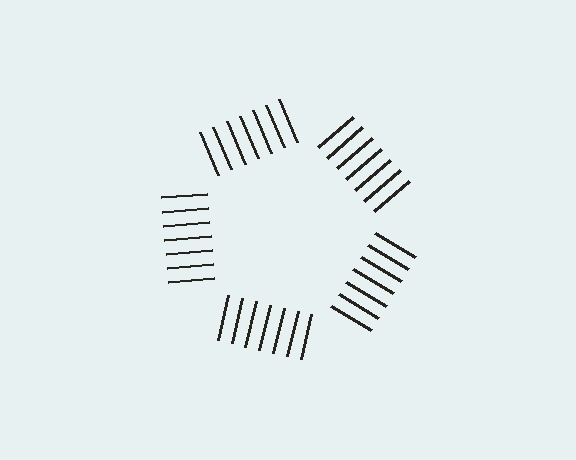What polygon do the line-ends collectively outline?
An illusory pentagon — the line segments terminate on its edges but no continuous stroke is drawn.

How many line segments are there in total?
35 — 7 along each of the 5 edges.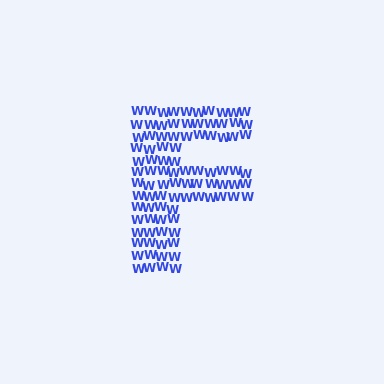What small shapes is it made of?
It is made of small letter W's.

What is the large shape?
The large shape is the letter F.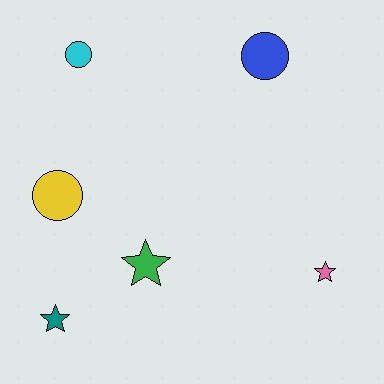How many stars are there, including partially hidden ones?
There are 3 stars.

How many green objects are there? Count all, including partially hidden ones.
There is 1 green object.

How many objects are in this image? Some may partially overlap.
There are 6 objects.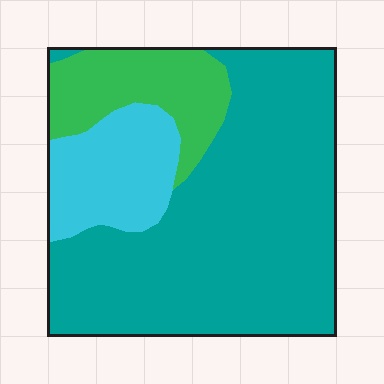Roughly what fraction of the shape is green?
Green takes up about one sixth (1/6) of the shape.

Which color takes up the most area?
Teal, at roughly 65%.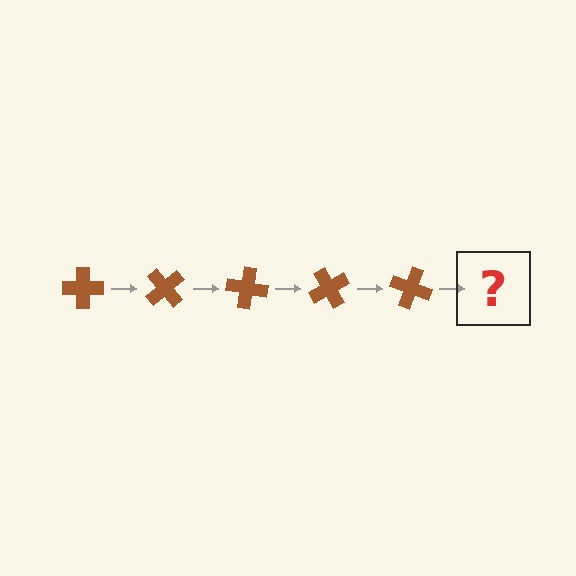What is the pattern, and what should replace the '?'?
The pattern is that the cross rotates 50 degrees each step. The '?' should be a brown cross rotated 250 degrees.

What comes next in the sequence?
The next element should be a brown cross rotated 250 degrees.